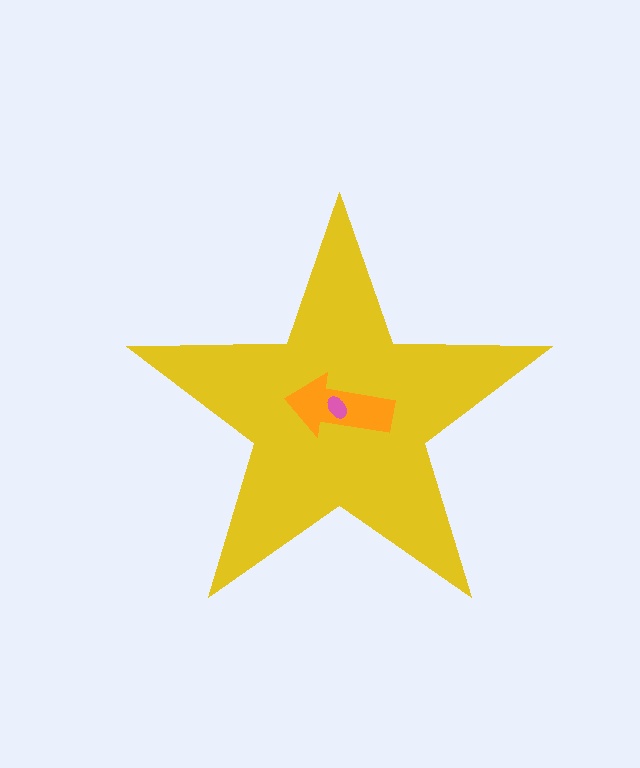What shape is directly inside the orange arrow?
The pink ellipse.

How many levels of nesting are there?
3.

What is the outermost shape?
The yellow star.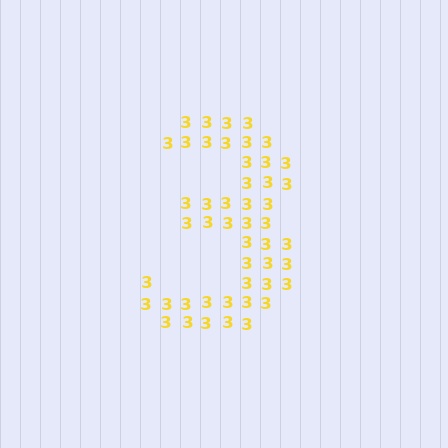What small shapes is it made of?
It is made of small digit 3's.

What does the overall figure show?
The overall figure shows the digit 3.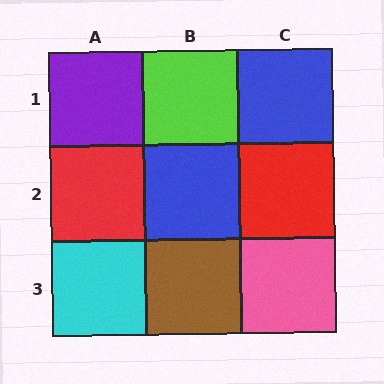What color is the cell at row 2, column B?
Blue.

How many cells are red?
2 cells are red.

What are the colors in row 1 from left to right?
Purple, lime, blue.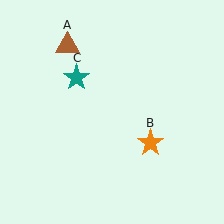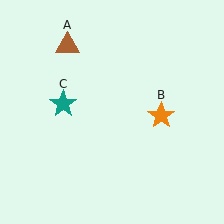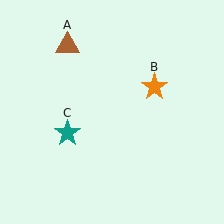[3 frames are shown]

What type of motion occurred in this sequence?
The orange star (object B), teal star (object C) rotated counterclockwise around the center of the scene.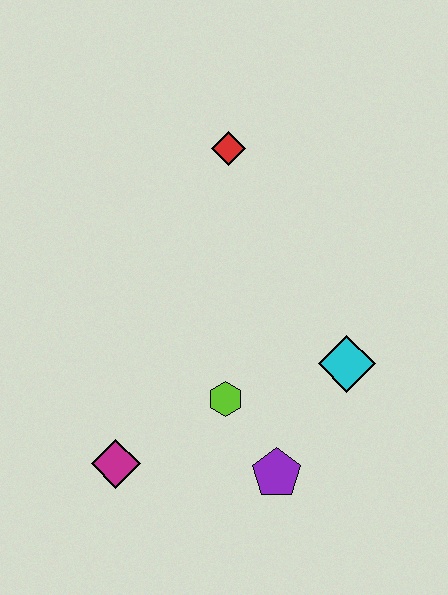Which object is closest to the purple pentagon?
The lime hexagon is closest to the purple pentagon.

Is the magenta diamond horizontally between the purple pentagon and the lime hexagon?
No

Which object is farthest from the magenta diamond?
The red diamond is farthest from the magenta diamond.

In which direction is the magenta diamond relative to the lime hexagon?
The magenta diamond is to the left of the lime hexagon.